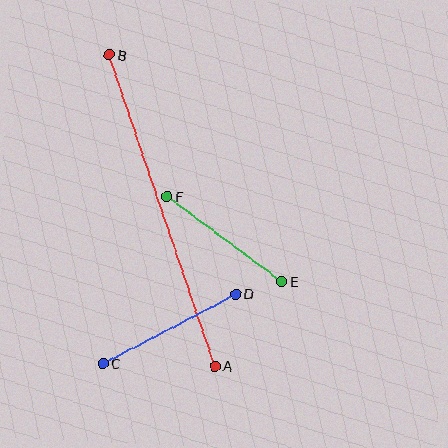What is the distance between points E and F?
The distance is approximately 143 pixels.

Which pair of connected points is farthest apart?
Points A and B are farthest apart.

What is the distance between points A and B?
The distance is approximately 329 pixels.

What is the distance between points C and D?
The distance is approximately 150 pixels.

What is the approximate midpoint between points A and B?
The midpoint is at approximately (162, 210) pixels.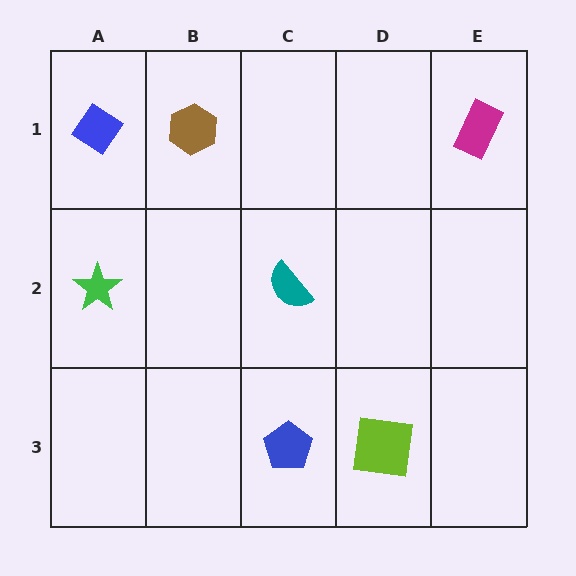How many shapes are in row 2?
2 shapes.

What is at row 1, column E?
A magenta rectangle.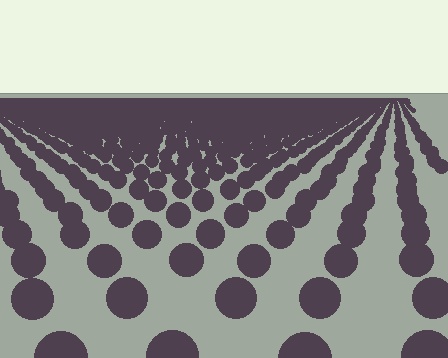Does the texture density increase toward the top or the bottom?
Density increases toward the top.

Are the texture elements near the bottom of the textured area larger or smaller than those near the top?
Larger. Near the bottom, elements are closer to the viewer and appear at a bigger on-screen size.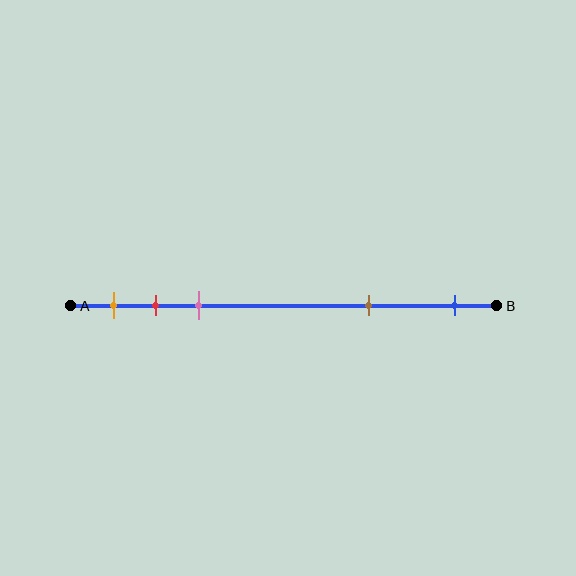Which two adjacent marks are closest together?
The red and pink marks are the closest adjacent pair.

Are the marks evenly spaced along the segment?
No, the marks are not evenly spaced.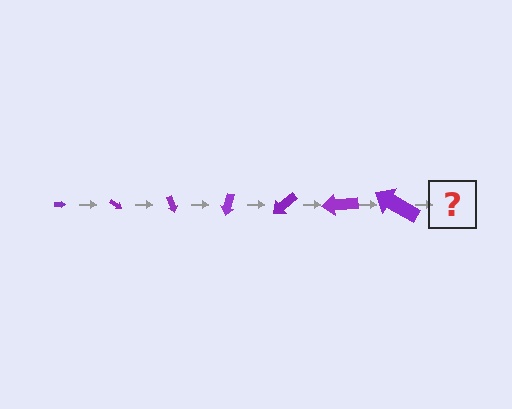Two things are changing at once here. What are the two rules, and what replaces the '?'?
The two rules are that the arrow grows larger each step and it rotates 35 degrees each step. The '?' should be an arrow, larger than the previous one and rotated 245 degrees from the start.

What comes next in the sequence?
The next element should be an arrow, larger than the previous one and rotated 245 degrees from the start.